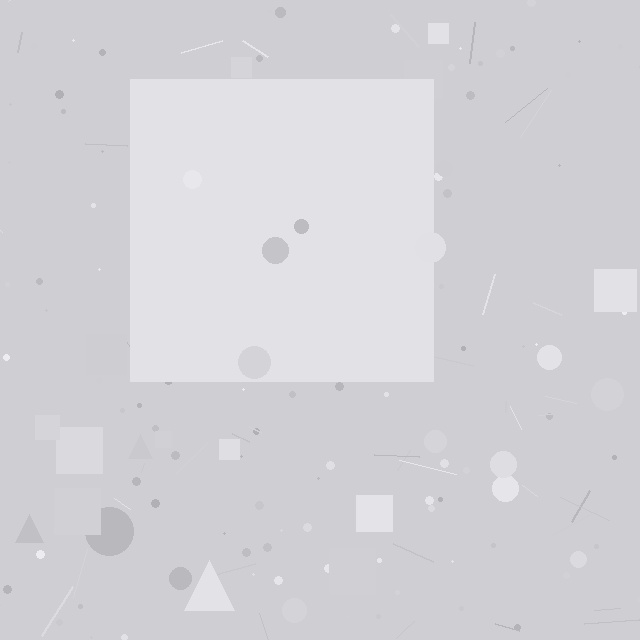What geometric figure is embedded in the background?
A square is embedded in the background.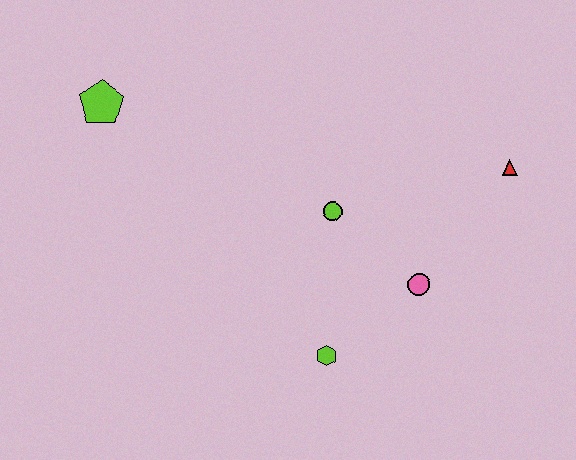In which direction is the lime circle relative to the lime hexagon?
The lime circle is above the lime hexagon.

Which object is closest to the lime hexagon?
The pink circle is closest to the lime hexagon.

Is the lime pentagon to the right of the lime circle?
No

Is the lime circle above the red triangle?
No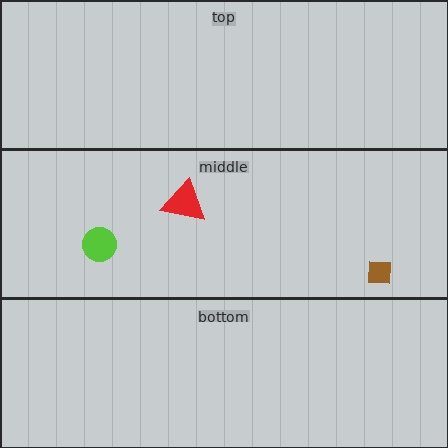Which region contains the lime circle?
The middle region.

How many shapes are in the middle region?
3.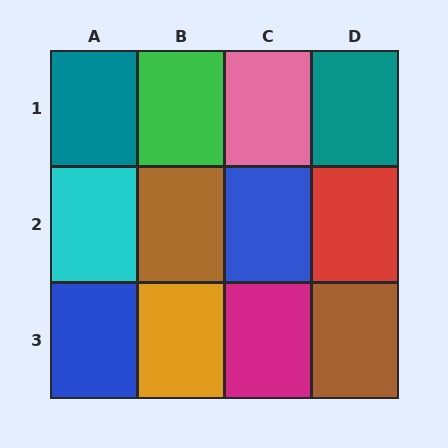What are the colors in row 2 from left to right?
Cyan, brown, blue, red.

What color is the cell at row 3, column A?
Blue.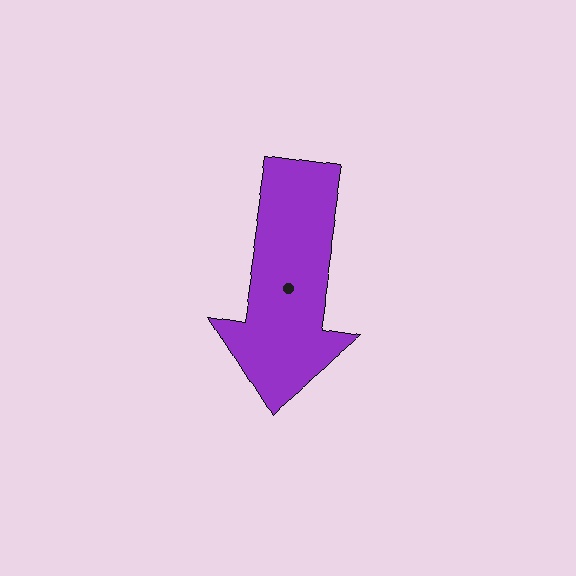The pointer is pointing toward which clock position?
Roughly 6 o'clock.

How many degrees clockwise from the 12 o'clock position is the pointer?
Approximately 189 degrees.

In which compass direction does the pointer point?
South.